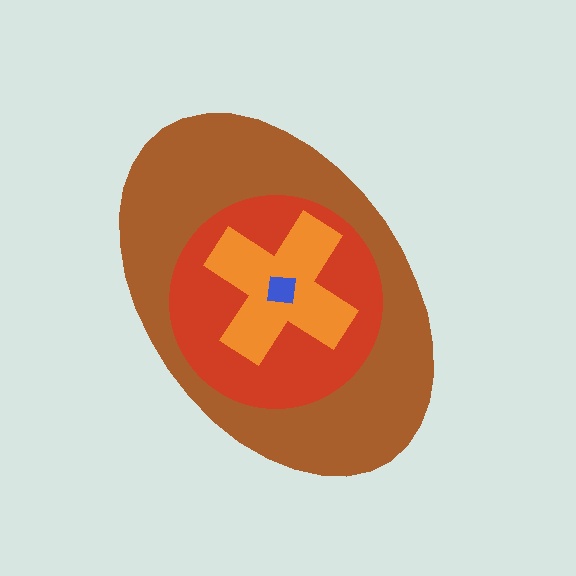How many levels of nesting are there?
4.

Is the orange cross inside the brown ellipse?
Yes.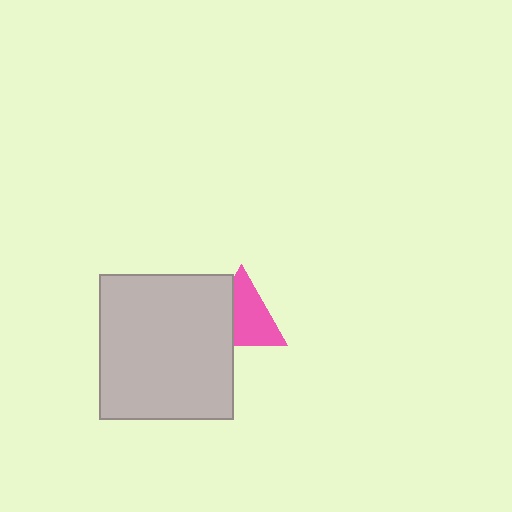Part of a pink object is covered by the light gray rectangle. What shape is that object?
It is a triangle.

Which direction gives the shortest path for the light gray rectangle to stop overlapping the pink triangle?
Moving left gives the shortest separation.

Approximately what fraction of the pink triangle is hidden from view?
Roughly 35% of the pink triangle is hidden behind the light gray rectangle.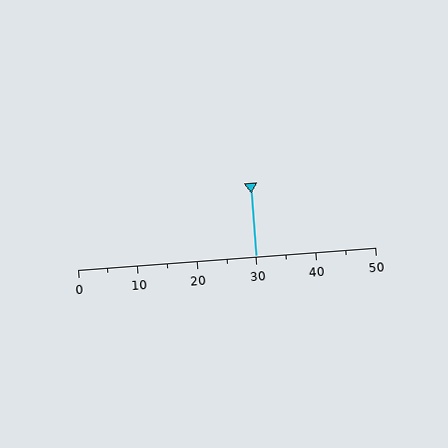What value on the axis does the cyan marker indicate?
The marker indicates approximately 30.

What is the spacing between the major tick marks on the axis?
The major ticks are spaced 10 apart.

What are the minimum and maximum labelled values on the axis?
The axis runs from 0 to 50.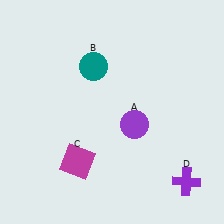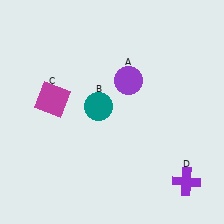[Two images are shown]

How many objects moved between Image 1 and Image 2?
3 objects moved between the two images.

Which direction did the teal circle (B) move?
The teal circle (B) moved down.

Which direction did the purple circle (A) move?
The purple circle (A) moved up.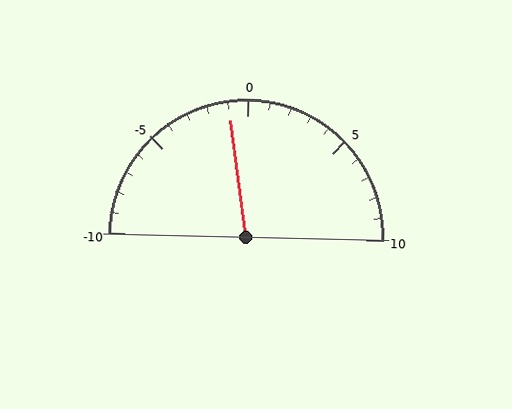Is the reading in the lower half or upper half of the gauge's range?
The reading is in the lower half of the range (-10 to 10).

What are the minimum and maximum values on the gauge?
The gauge ranges from -10 to 10.